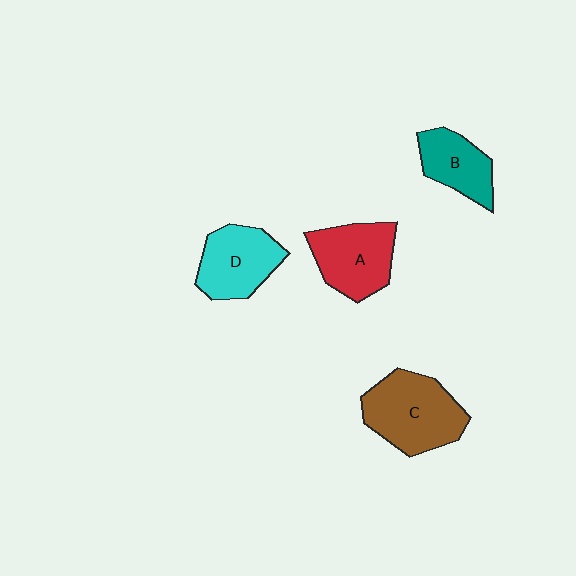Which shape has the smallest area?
Shape B (teal).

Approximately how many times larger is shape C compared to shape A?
Approximately 1.2 times.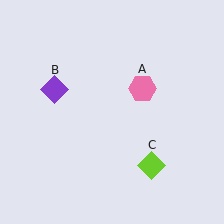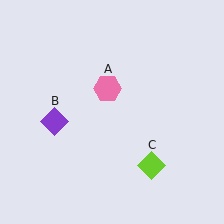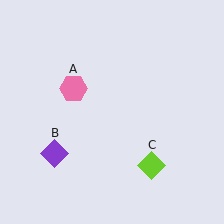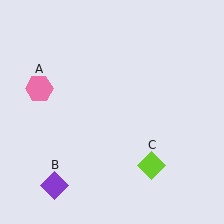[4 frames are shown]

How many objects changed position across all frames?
2 objects changed position: pink hexagon (object A), purple diamond (object B).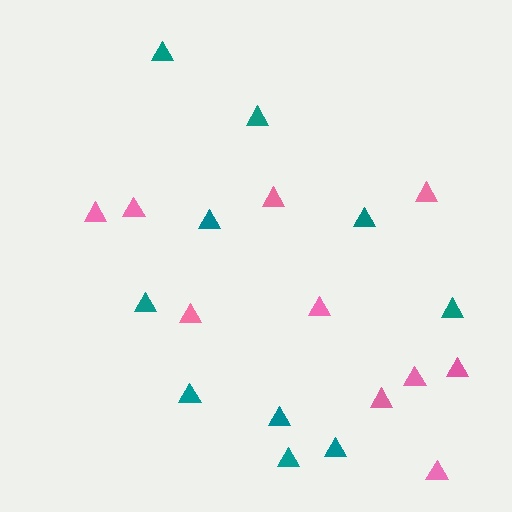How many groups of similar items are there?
There are 2 groups: one group of teal triangles (10) and one group of pink triangles (10).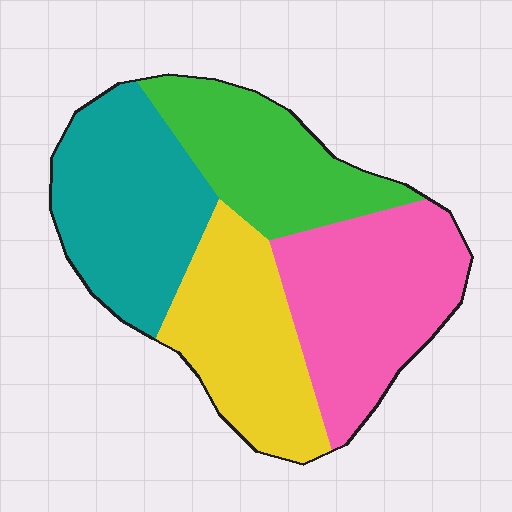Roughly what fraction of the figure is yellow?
Yellow takes up about one quarter (1/4) of the figure.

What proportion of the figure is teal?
Teal covers roughly 25% of the figure.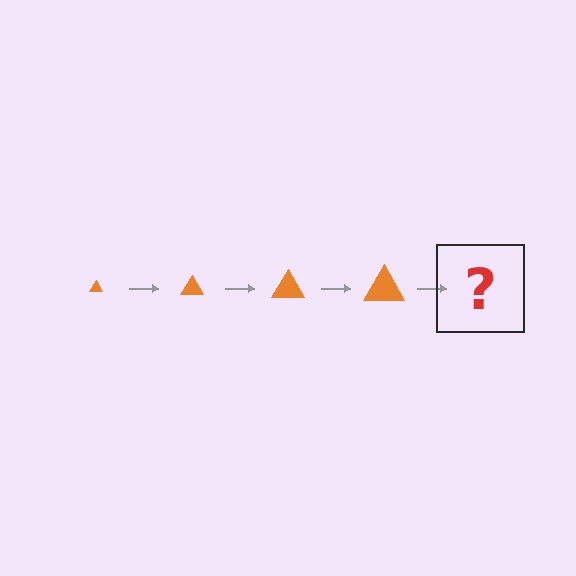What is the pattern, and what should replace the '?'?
The pattern is that the triangle gets progressively larger each step. The '?' should be an orange triangle, larger than the previous one.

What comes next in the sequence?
The next element should be an orange triangle, larger than the previous one.